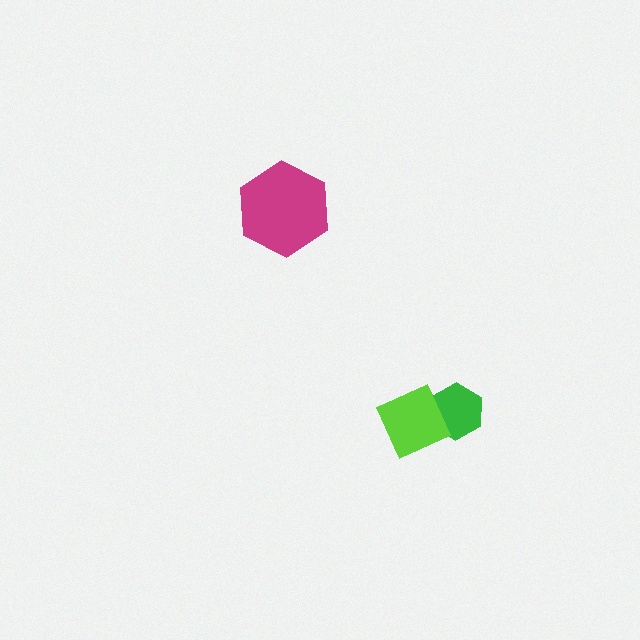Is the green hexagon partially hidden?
Yes, it is partially covered by another shape.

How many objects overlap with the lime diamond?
1 object overlaps with the lime diamond.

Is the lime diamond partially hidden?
No, no other shape covers it.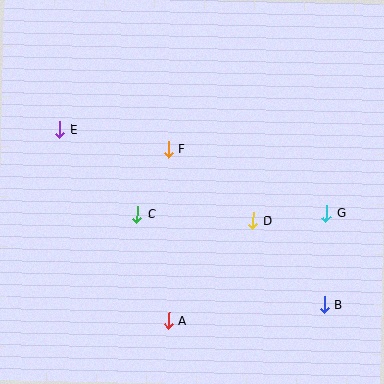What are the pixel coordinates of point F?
Point F is at (168, 149).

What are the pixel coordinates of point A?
Point A is at (168, 320).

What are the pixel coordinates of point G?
Point G is at (327, 213).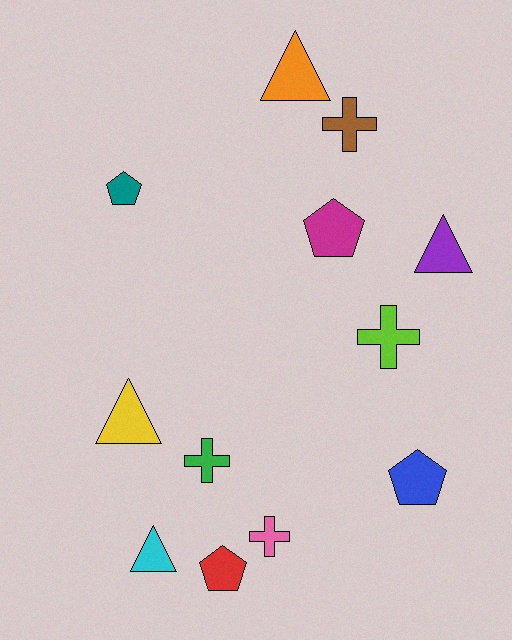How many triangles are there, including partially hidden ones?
There are 4 triangles.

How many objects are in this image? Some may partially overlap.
There are 12 objects.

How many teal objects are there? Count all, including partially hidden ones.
There is 1 teal object.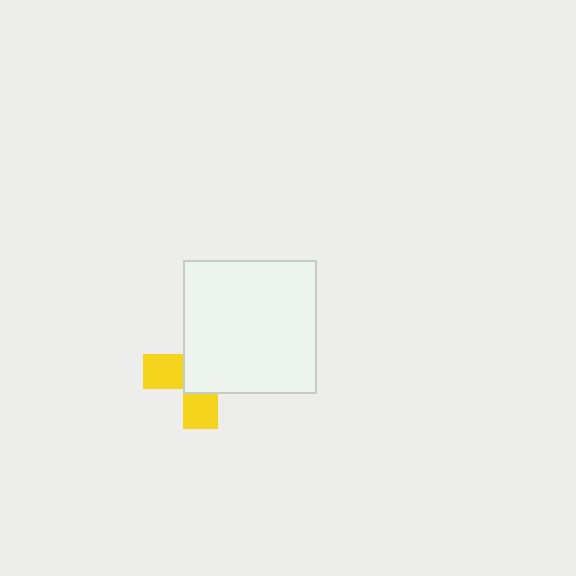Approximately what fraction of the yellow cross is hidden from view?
Roughly 61% of the yellow cross is hidden behind the white square.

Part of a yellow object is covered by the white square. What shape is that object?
It is a cross.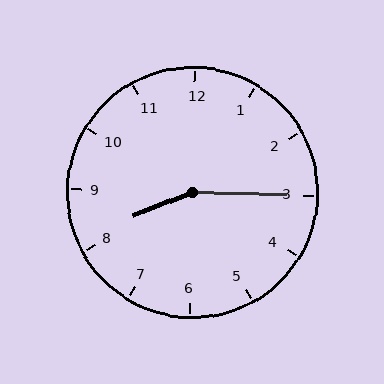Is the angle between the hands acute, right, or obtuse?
It is obtuse.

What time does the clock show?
8:15.